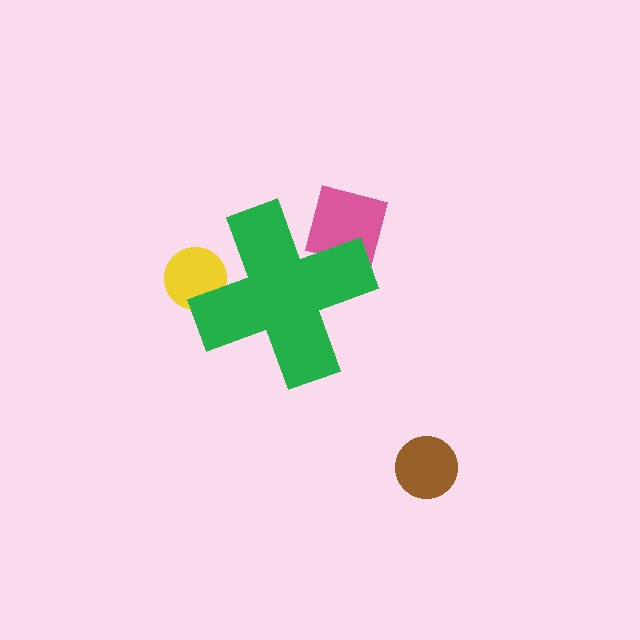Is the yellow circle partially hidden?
Yes, the yellow circle is partially hidden behind the green cross.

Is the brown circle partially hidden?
No, the brown circle is fully visible.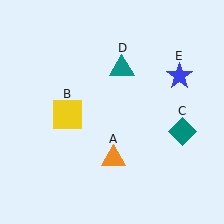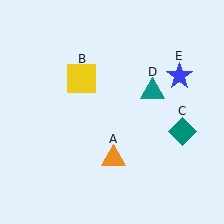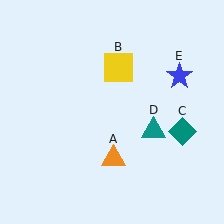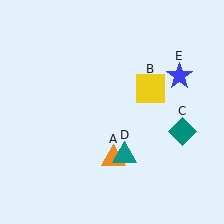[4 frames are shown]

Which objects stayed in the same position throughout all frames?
Orange triangle (object A) and teal diamond (object C) and blue star (object E) remained stationary.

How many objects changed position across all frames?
2 objects changed position: yellow square (object B), teal triangle (object D).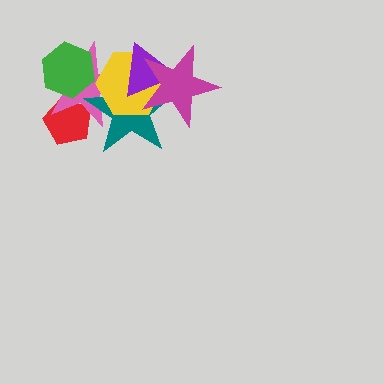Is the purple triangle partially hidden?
Yes, it is partially covered by another shape.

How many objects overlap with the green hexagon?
1 object overlaps with the green hexagon.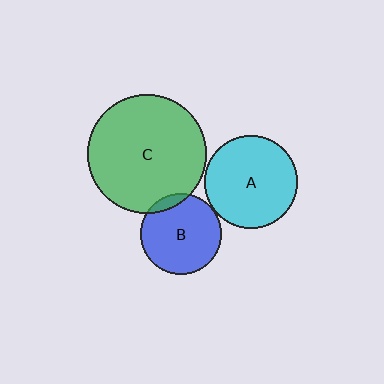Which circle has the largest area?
Circle C (green).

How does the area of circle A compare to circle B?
Approximately 1.3 times.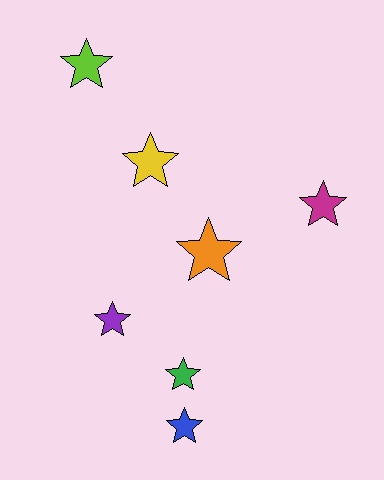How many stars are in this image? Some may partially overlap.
There are 7 stars.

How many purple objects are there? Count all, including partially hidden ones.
There is 1 purple object.